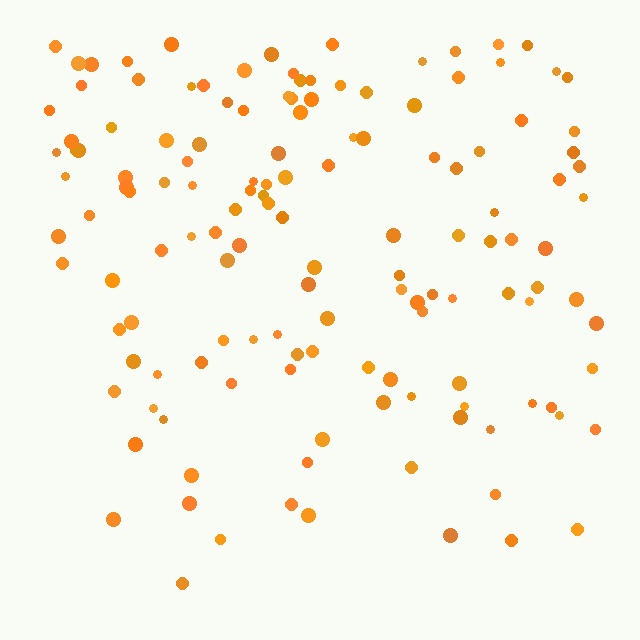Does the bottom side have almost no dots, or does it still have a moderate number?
Still a moderate number, just noticeably fewer than the top.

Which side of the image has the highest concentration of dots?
The top.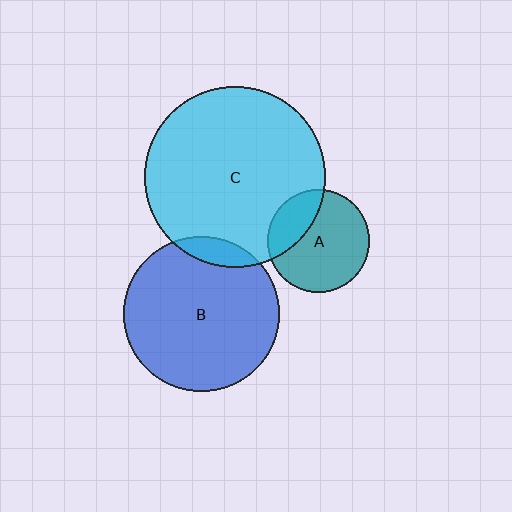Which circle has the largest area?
Circle C (cyan).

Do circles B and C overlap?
Yes.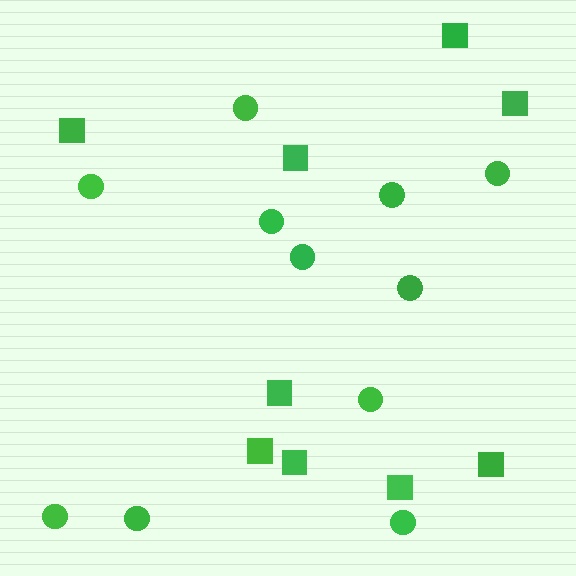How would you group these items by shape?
There are 2 groups: one group of circles (11) and one group of squares (9).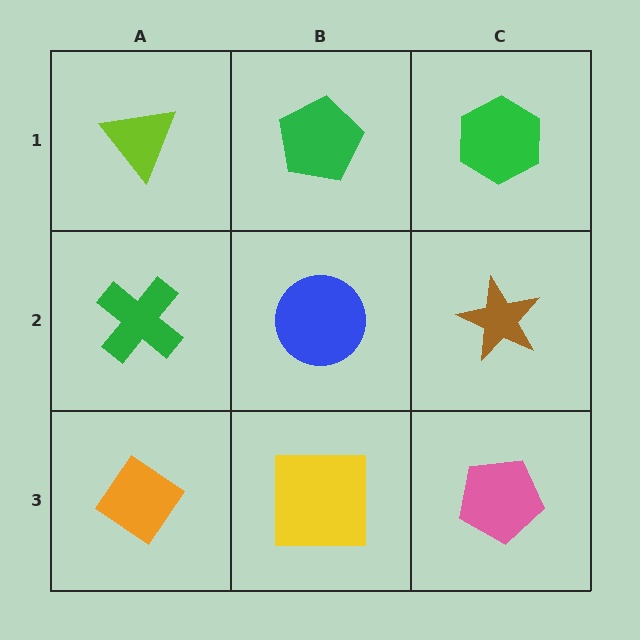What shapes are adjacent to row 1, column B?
A blue circle (row 2, column B), a lime triangle (row 1, column A), a green hexagon (row 1, column C).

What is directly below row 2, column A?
An orange diamond.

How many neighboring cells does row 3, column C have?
2.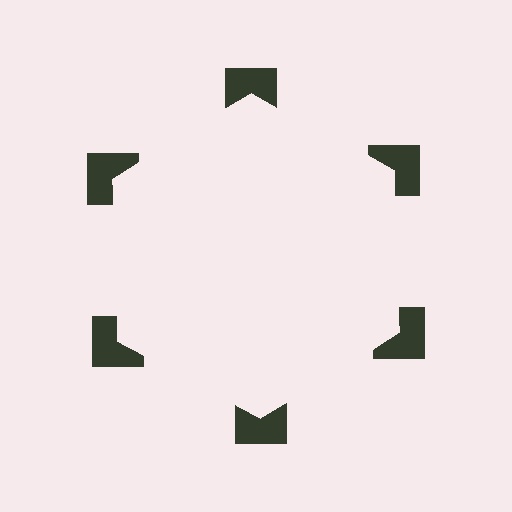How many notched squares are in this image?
There are 6 — one at each vertex of the illusory hexagon.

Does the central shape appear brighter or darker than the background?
It typically appears slightly brighter than the background, even though no actual brightness change is drawn.